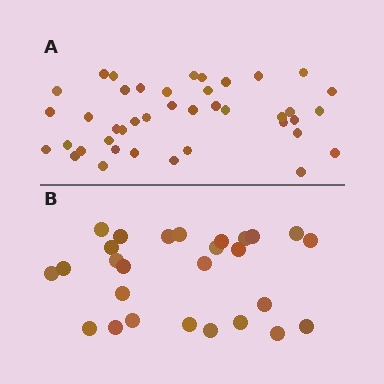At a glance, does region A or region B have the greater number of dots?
Region A (the top region) has more dots.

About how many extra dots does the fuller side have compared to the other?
Region A has approximately 15 more dots than region B.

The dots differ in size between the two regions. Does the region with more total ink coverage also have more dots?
No. Region B has more total ink coverage because its dots are larger, but region A actually contains more individual dots. Total area can be misleading — the number of items is what matters here.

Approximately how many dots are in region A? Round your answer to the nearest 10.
About 40 dots. (The exact count is 41, which rounds to 40.)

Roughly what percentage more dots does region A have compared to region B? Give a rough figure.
About 50% more.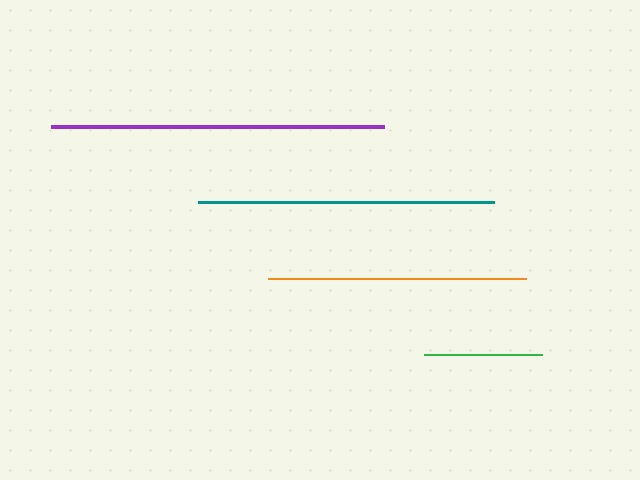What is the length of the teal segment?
The teal segment is approximately 296 pixels long.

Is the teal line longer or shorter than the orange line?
The teal line is longer than the orange line.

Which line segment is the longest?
The purple line is the longest at approximately 333 pixels.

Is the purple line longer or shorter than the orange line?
The purple line is longer than the orange line.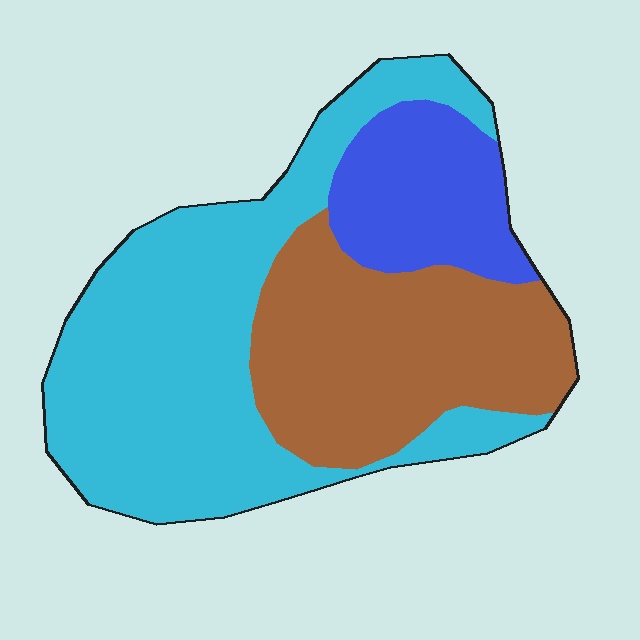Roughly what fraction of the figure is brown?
Brown covers around 35% of the figure.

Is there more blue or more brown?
Brown.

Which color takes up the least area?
Blue, at roughly 15%.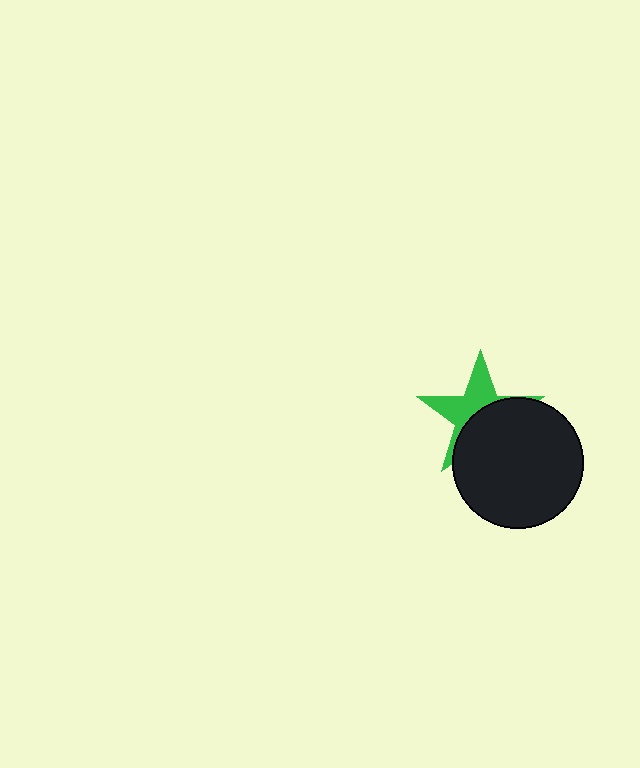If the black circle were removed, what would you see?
You would see the complete green star.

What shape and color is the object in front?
The object in front is a black circle.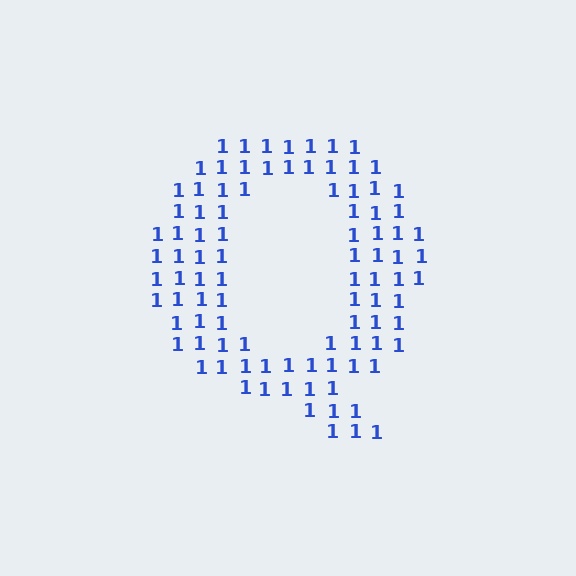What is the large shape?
The large shape is the letter Q.